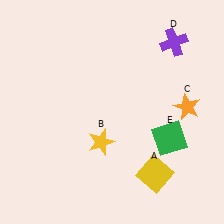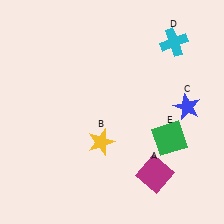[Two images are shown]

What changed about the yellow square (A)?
In Image 1, A is yellow. In Image 2, it changed to magenta.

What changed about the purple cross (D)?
In Image 1, D is purple. In Image 2, it changed to cyan.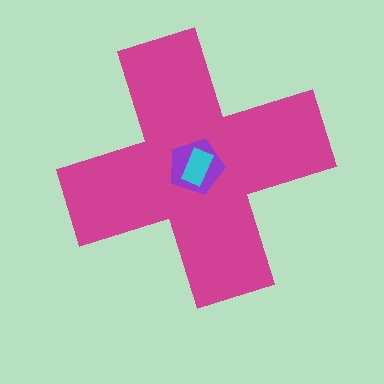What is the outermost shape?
The magenta cross.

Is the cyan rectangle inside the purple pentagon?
Yes.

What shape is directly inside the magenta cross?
The purple pentagon.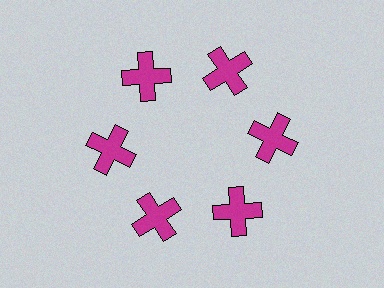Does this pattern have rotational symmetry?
Yes, this pattern has 6-fold rotational symmetry. It looks the same after rotating 60 degrees around the center.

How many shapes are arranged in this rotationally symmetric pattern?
There are 6 shapes, arranged in 6 groups of 1.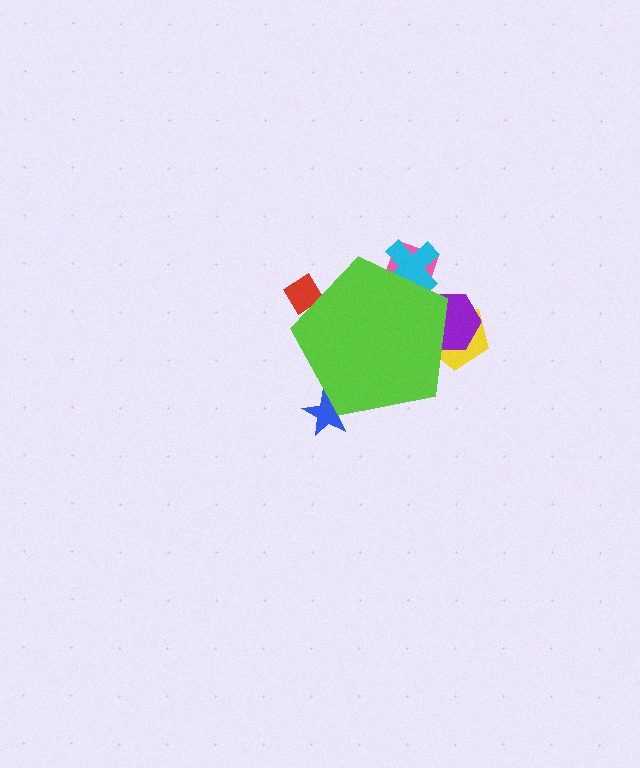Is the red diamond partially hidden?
Yes, the red diamond is partially hidden behind the lime pentagon.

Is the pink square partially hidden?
Yes, the pink square is partially hidden behind the lime pentagon.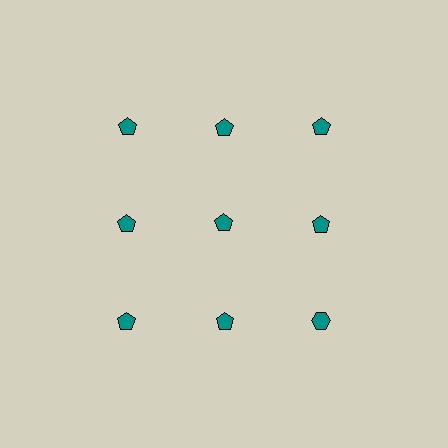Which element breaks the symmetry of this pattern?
The teal hexagon in the third row, center column breaks the symmetry. All other shapes are teal pentagons.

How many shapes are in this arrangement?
There are 9 shapes arranged in a grid pattern.